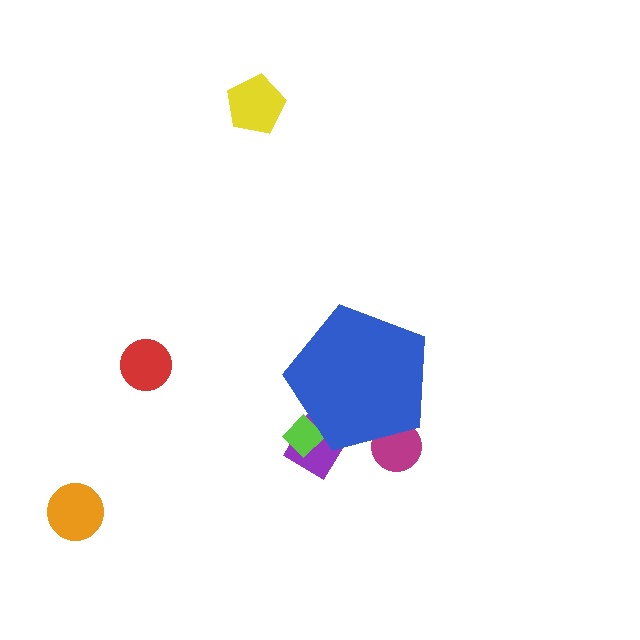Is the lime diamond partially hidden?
Yes, the lime diamond is partially hidden behind the blue pentagon.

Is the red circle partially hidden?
No, the red circle is fully visible.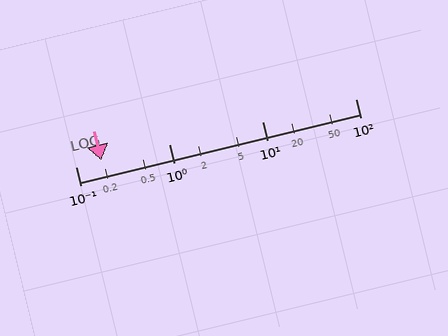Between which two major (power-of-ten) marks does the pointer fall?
The pointer is between 0.1 and 1.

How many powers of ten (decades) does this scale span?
The scale spans 3 decades, from 0.1 to 100.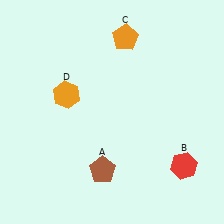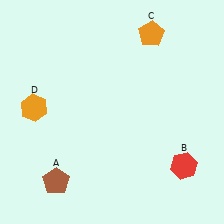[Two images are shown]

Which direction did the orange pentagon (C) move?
The orange pentagon (C) moved right.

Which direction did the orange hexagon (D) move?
The orange hexagon (D) moved left.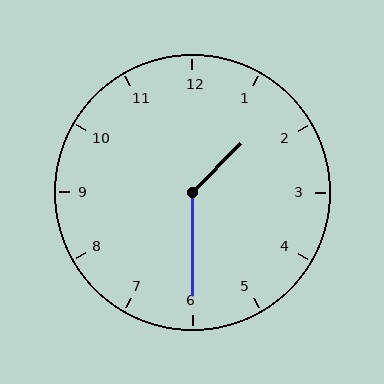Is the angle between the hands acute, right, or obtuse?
It is obtuse.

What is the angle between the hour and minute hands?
Approximately 135 degrees.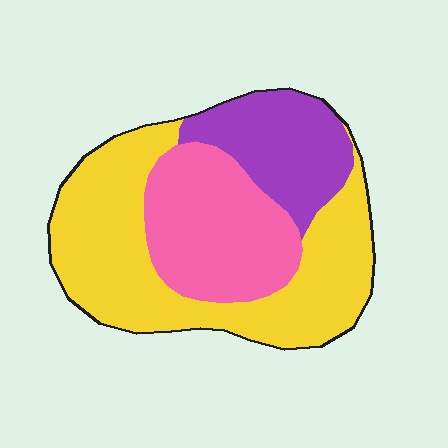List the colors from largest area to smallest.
From largest to smallest: yellow, pink, purple.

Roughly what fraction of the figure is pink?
Pink takes up about one quarter (1/4) of the figure.